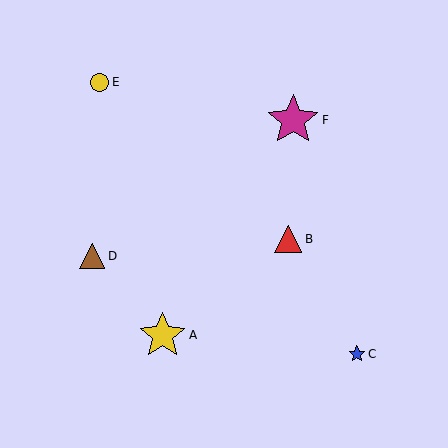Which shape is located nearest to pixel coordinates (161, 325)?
The yellow star (labeled A) at (162, 335) is nearest to that location.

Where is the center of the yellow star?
The center of the yellow star is at (162, 335).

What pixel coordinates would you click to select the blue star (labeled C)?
Click at (357, 354) to select the blue star C.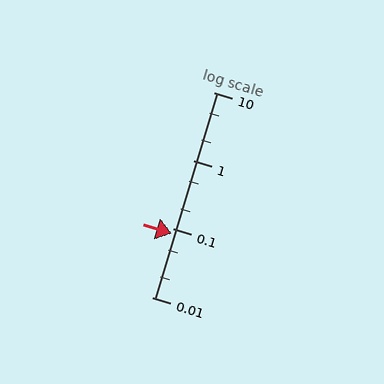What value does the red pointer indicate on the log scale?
The pointer indicates approximately 0.086.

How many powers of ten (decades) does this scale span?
The scale spans 3 decades, from 0.01 to 10.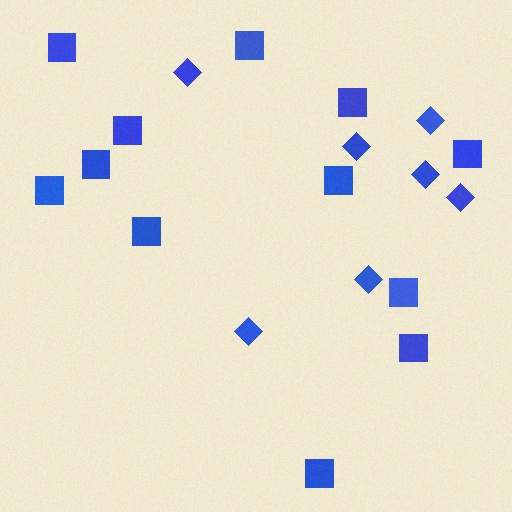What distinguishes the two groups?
There are 2 groups: one group of diamonds (7) and one group of squares (12).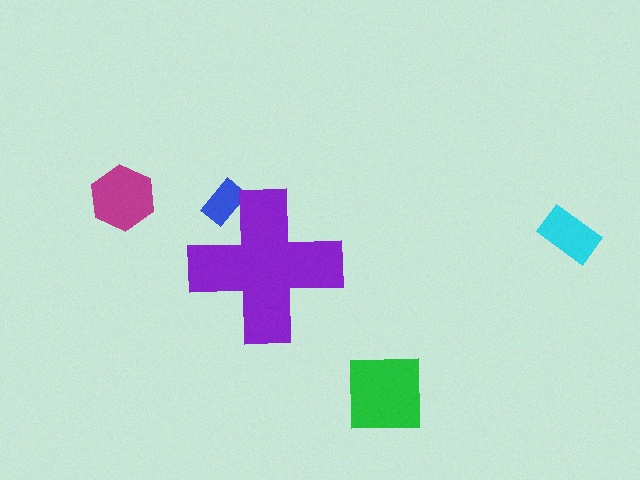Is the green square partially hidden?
No, the green square is fully visible.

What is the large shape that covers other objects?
A purple cross.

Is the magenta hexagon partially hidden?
No, the magenta hexagon is fully visible.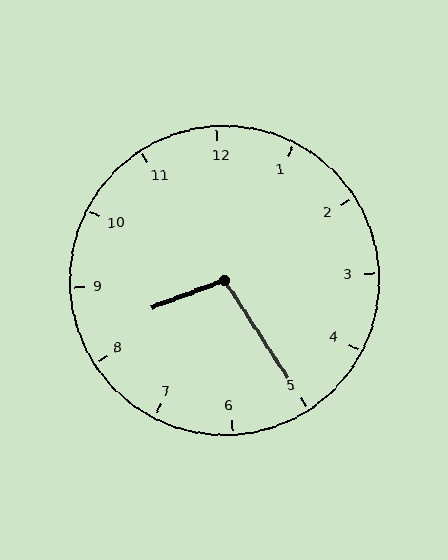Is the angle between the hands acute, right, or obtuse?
It is obtuse.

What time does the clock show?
8:25.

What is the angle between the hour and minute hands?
Approximately 102 degrees.